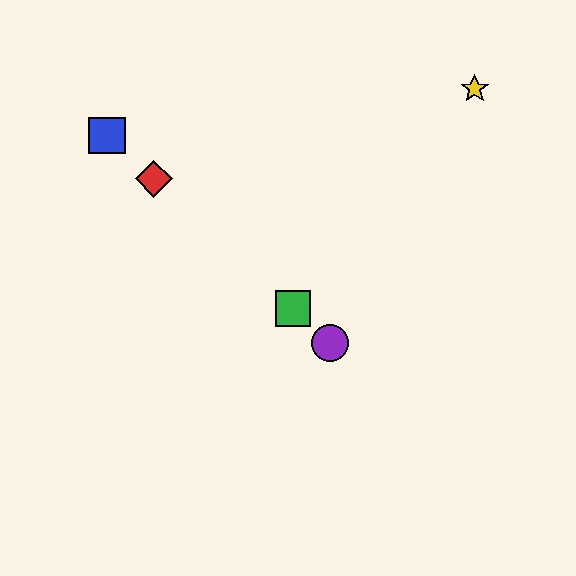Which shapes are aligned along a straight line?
The red diamond, the blue square, the green square, the purple circle are aligned along a straight line.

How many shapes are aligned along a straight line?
4 shapes (the red diamond, the blue square, the green square, the purple circle) are aligned along a straight line.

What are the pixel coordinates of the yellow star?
The yellow star is at (475, 89).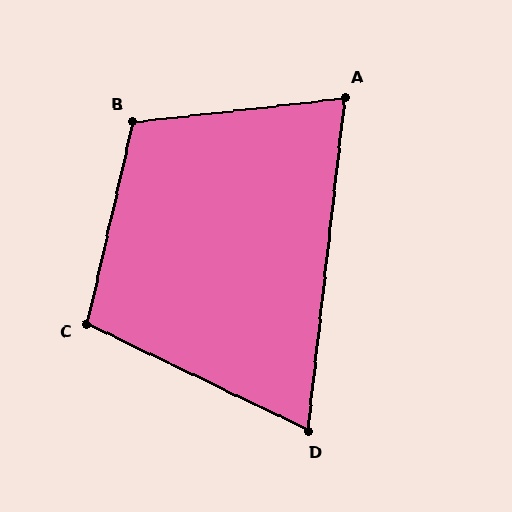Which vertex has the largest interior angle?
B, at approximately 109 degrees.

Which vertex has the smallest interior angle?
D, at approximately 71 degrees.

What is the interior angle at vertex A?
Approximately 77 degrees (acute).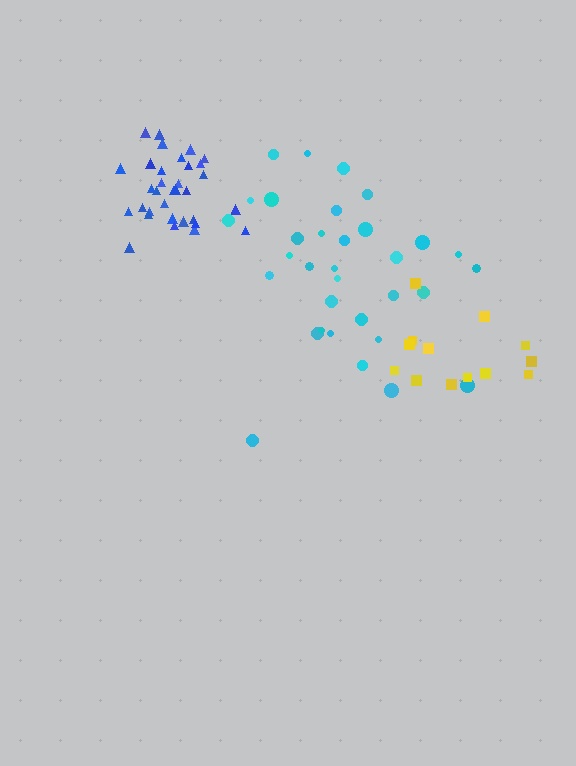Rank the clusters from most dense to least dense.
blue, cyan, yellow.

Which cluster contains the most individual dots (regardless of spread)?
Cyan (34).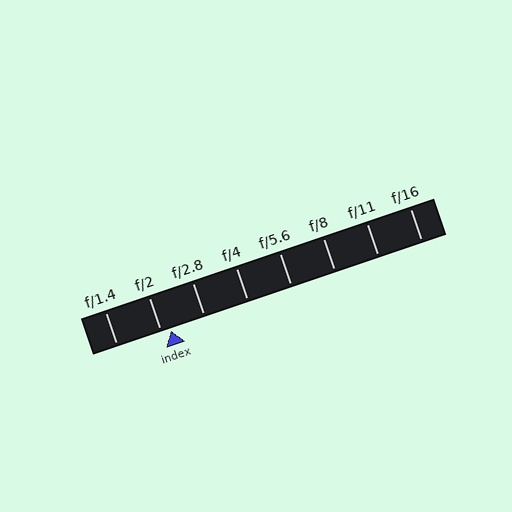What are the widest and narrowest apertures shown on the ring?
The widest aperture shown is f/1.4 and the narrowest is f/16.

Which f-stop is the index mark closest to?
The index mark is closest to f/2.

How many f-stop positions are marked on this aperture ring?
There are 8 f-stop positions marked.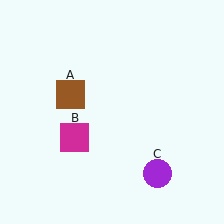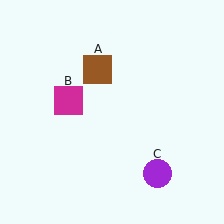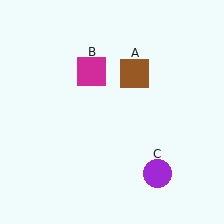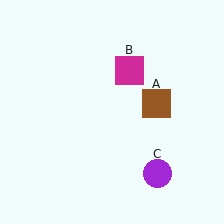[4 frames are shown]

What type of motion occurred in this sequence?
The brown square (object A), magenta square (object B) rotated clockwise around the center of the scene.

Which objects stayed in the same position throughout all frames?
Purple circle (object C) remained stationary.